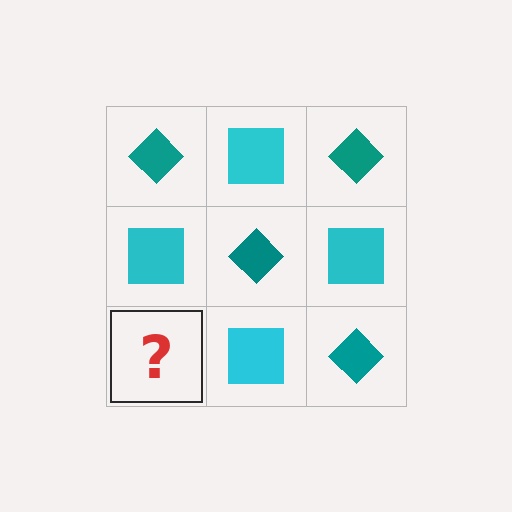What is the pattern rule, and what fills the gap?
The rule is that it alternates teal diamond and cyan square in a checkerboard pattern. The gap should be filled with a teal diamond.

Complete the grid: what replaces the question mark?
The question mark should be replaced with a teal diamond.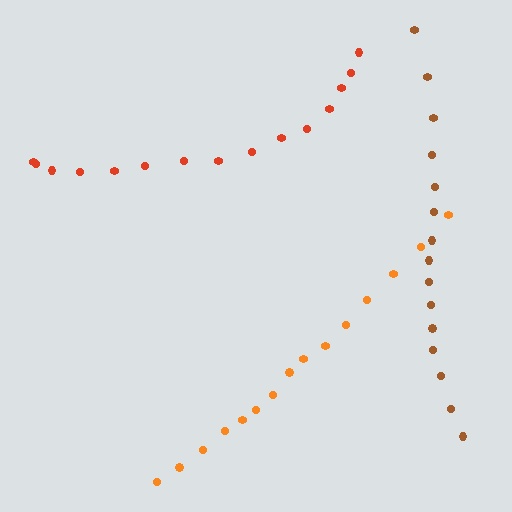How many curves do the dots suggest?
There are 3 distinct paths.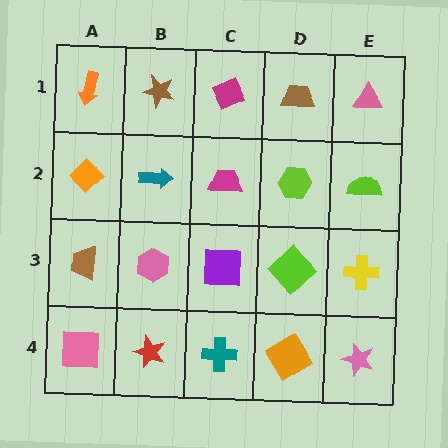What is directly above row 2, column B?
A brown star.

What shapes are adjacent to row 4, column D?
A lime diamond (row 3, column D), a teal cross (row 4, column C), a pink star (row 4, column E).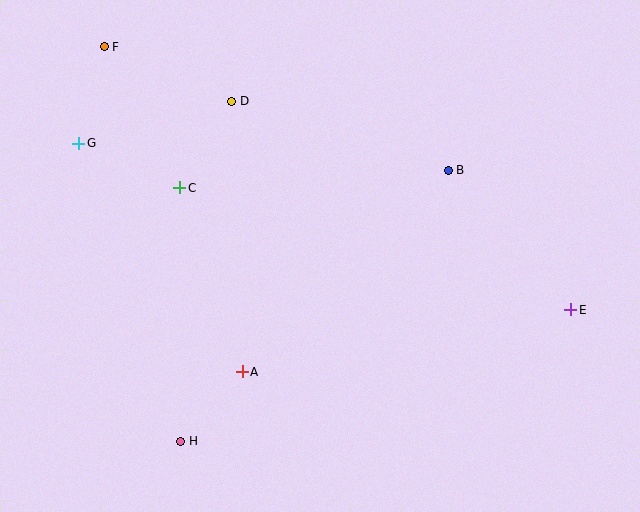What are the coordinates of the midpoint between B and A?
The midpoint between B and A is at (345, 271).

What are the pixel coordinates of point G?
Point G is at (79, 143).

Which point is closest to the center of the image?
Point A at (242, 372) is closest to the center.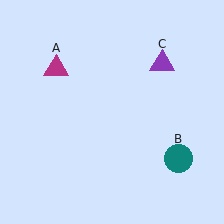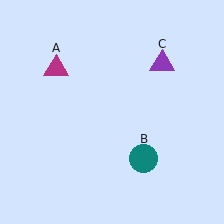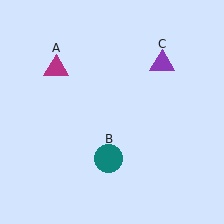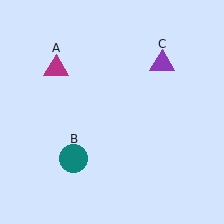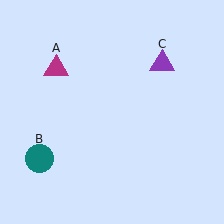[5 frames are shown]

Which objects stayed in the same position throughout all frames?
Magenta triangle (object A) and purple triangle (object C) remained stationary.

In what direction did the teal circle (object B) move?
The teal circle (object B) moved left.